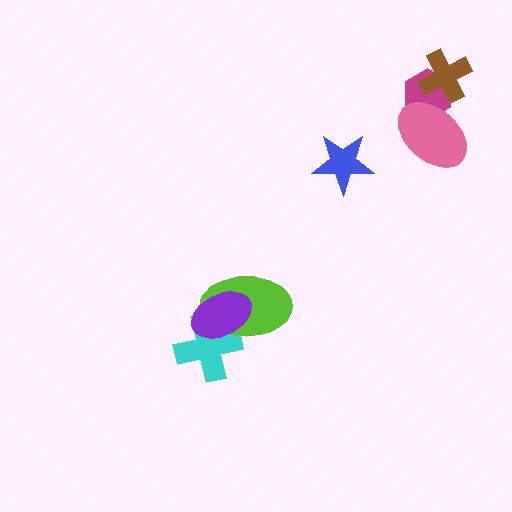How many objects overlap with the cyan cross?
2 objects overlap with the cyan cross.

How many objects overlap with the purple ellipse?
2 objects overlap with the purple ellipse.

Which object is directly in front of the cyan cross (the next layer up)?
The lime ellipse is directly in front of the cyan cross.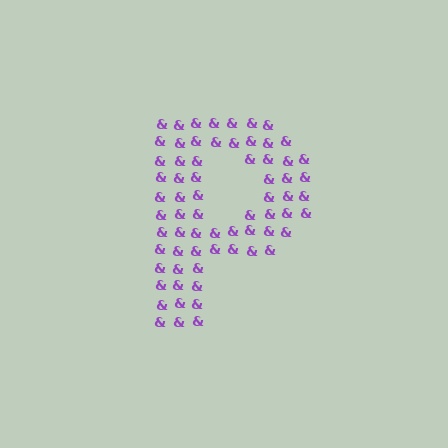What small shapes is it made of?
It is made of small ampersands.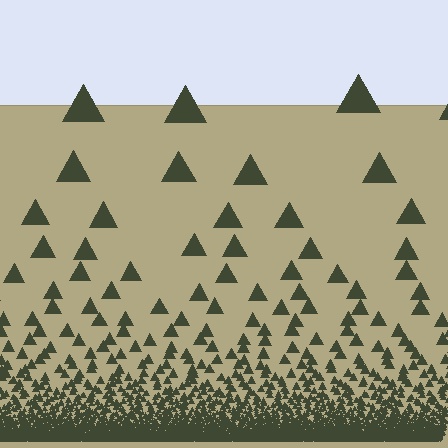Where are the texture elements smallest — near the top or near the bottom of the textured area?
Near the bottom.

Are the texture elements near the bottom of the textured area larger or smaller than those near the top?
Smaller. The gradient is inverted — elements near the bottom are smaller and denser.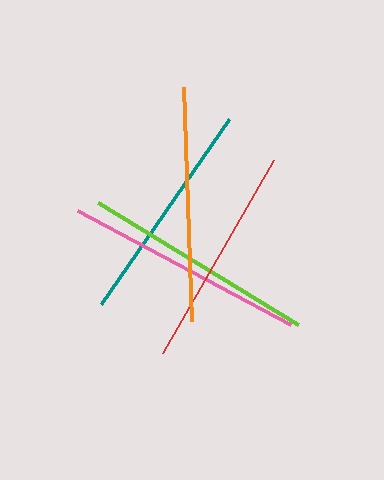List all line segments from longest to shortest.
From longest to shortest: pink, orange, lime, teal, red.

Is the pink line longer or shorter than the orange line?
The pink line is longer than the orange line.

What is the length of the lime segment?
The lime segment is approximately 234 pixels long.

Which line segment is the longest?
The pink line is the longest at approximately 242 pixels.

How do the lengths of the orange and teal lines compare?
The orange and teal lines are approximately the same length.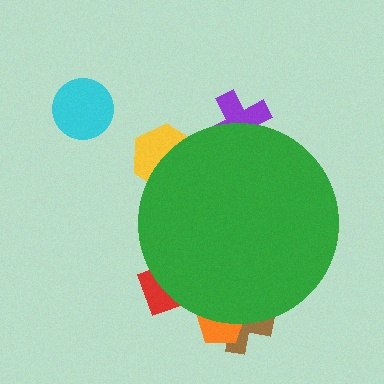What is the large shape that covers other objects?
A green circle.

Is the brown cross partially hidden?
Yes, the brown cross is partially hidden behind the green circle.